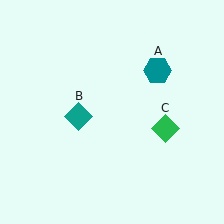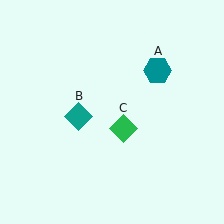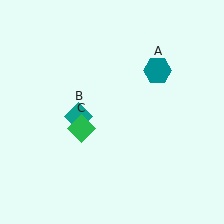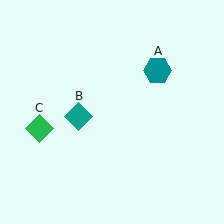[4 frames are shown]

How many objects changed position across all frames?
1 object changed position: green diamond (object C).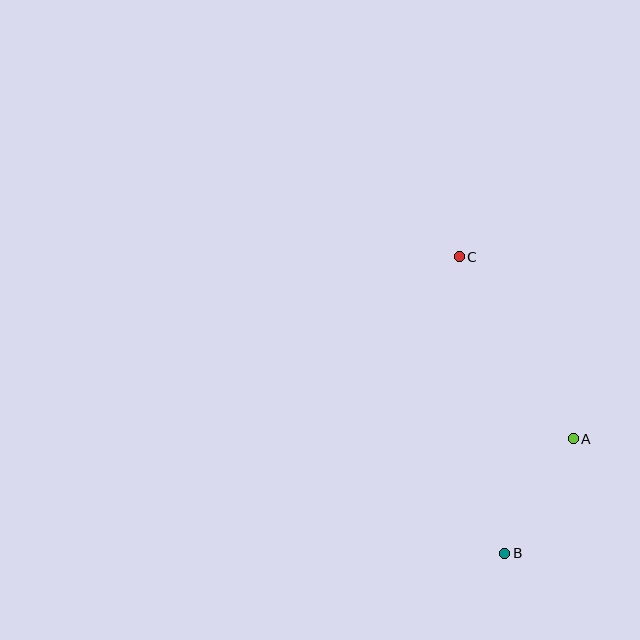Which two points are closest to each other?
Points A and B are closest to each other.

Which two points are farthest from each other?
Points B and C are farthest from each other.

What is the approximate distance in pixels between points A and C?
The distance between A and C is approximately 215 pixels.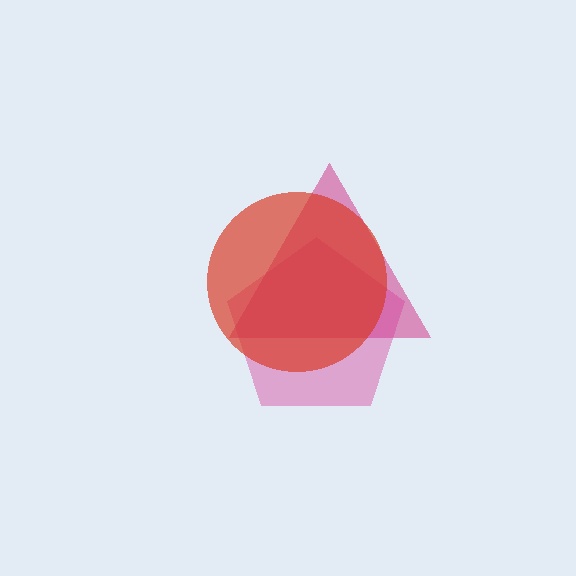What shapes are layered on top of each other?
The layered shapes are: a pink pentagon, a magenta triangle, a red circle.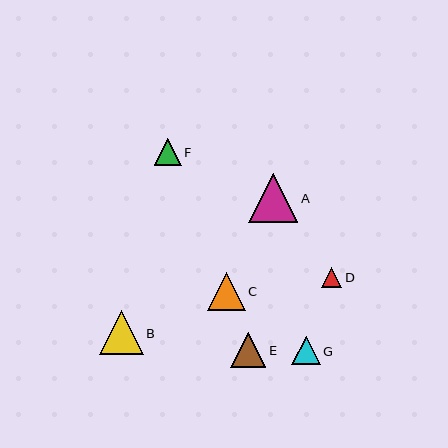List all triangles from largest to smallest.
From largest to smallest: A, B, C, E, G, F, D.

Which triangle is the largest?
Triangle A is the largest with a size of approximately 49 pixels.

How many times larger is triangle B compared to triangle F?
Triangle B is approximately 1.6 times the size of triangle F.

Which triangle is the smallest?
Triangle D is the smallest with a size of approximately 20 pixels.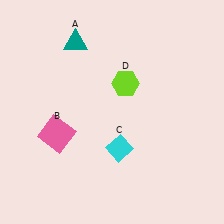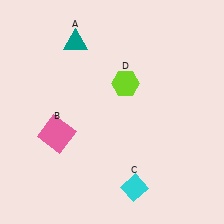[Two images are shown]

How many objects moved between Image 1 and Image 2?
1 object moved between the two images.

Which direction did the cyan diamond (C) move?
The cyan diamond (C) moved down.